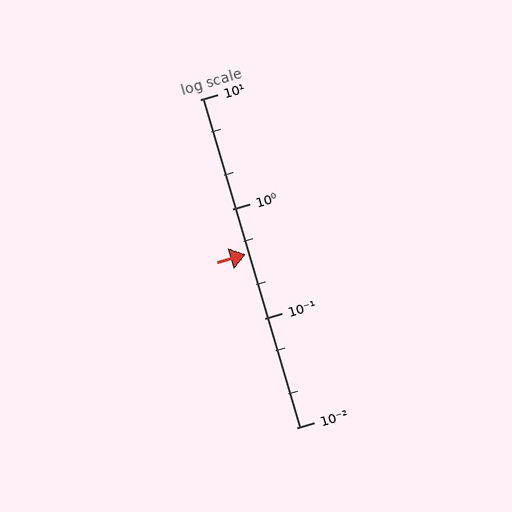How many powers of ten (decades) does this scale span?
The scale spans 3 decades, from 0.01 to 10.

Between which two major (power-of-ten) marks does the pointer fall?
The pointer is between 0.1 and 1.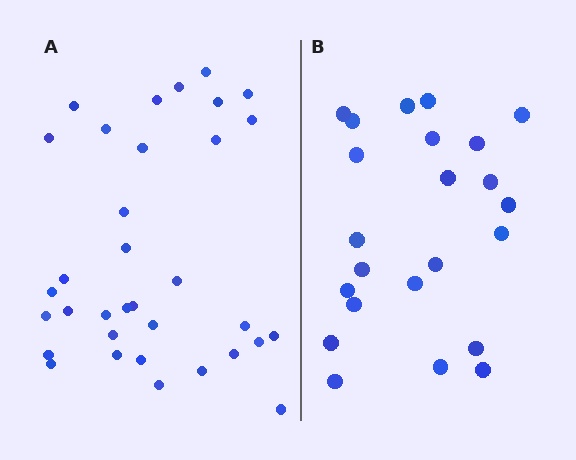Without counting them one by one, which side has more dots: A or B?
Region A (the left region) has more dots.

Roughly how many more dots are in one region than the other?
Region A has roughly 12 or so more dots than region B.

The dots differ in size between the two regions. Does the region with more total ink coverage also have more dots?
No. Region B has more total ink coverage because its dots are larger, but region A actually contains more individual dots. Total area can be misleading — the number of items is what matters here.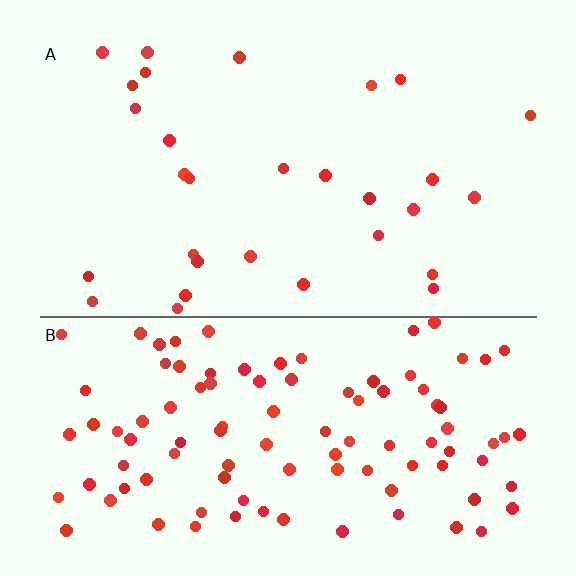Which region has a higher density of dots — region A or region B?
B (the bottom).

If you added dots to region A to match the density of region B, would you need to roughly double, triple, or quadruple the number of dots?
Approximately quadruple.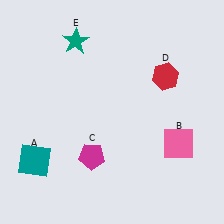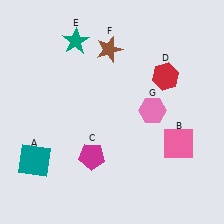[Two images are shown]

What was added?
A brown star (F), a pink hexagon (G) were added in Image 2.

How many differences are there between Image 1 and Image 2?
There are 2 differences between the two images.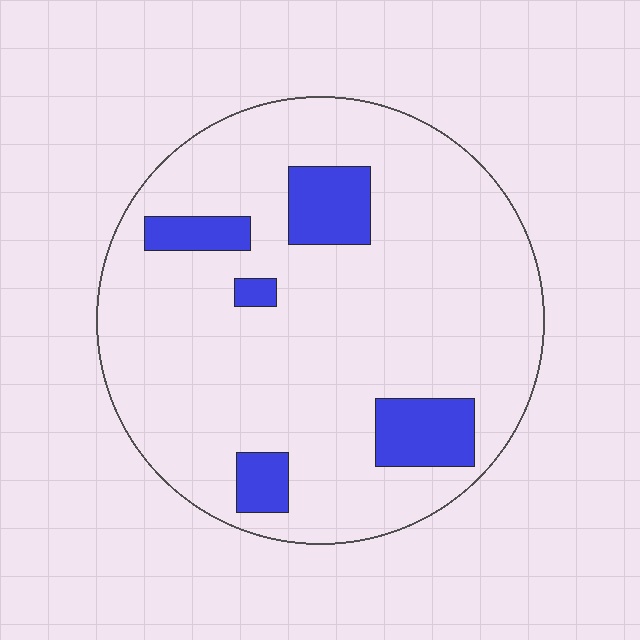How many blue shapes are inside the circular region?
5.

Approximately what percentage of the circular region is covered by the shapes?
Approximately 15%.